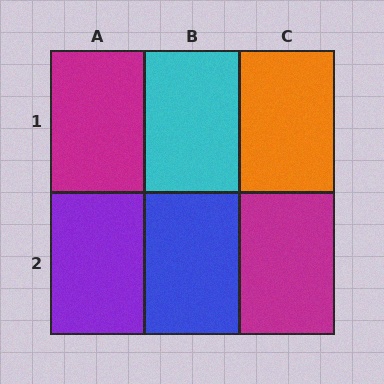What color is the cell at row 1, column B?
Cyan.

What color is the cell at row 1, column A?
Magenta.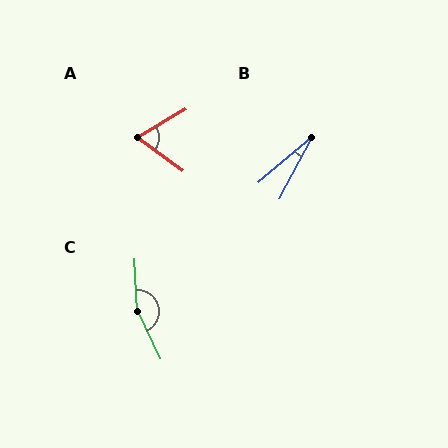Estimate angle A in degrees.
Approximately 67 degrees.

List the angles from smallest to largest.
B (22°), A (67°), C (157°).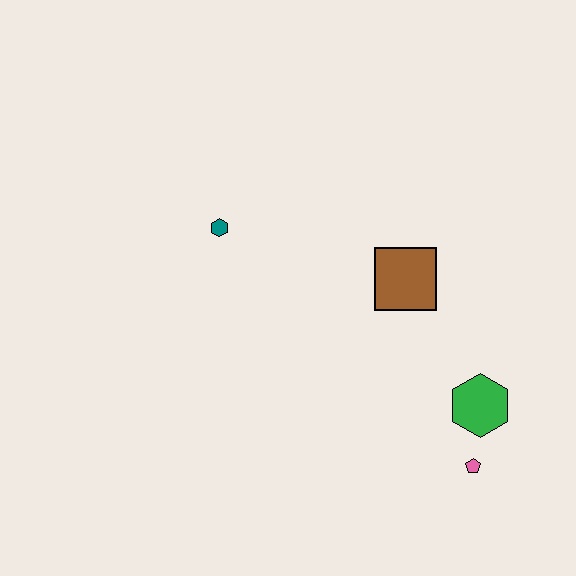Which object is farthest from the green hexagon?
The teal hexagon is farthest from the green hexagon.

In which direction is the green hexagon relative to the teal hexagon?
The green hexagon is to the right of the teal hexagon.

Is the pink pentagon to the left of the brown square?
No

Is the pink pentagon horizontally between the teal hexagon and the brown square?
No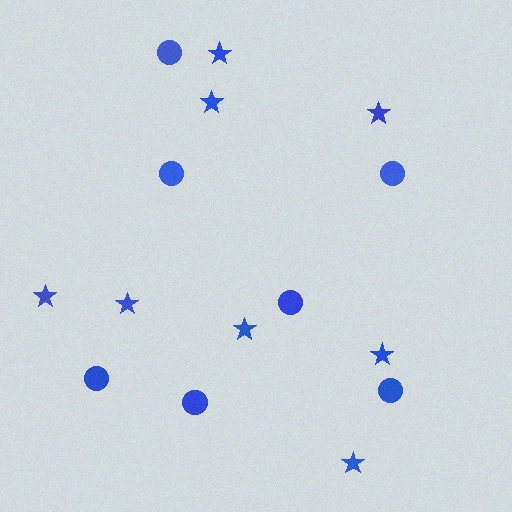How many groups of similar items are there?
There are 2 groups: one group of circles (7) and one group of stars (8).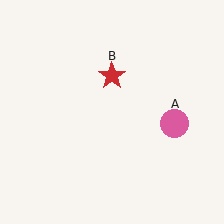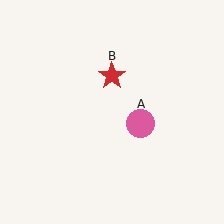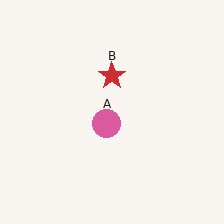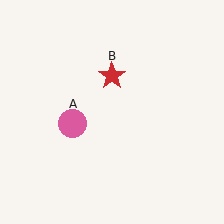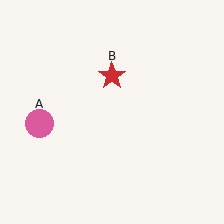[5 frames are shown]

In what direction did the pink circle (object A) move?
The pink circle (object A) moved left.